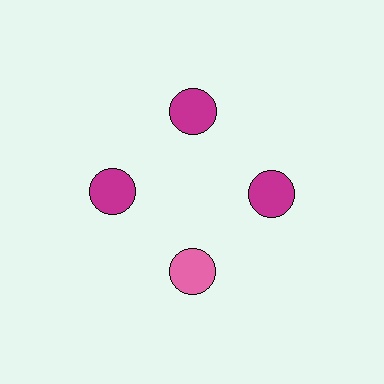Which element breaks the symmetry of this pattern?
The pink circle at roughly the 6 o'clock position breaks the symmetry. All other shapes are magenta circles.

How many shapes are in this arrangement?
There are 4 shapes arranged in a ring pattern.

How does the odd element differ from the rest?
It has a different color: pink instead of magenta.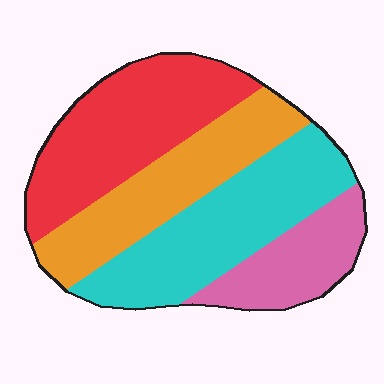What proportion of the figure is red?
Red takes up about one third (1/3) of the figure.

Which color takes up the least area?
Pink, at roughly 15%.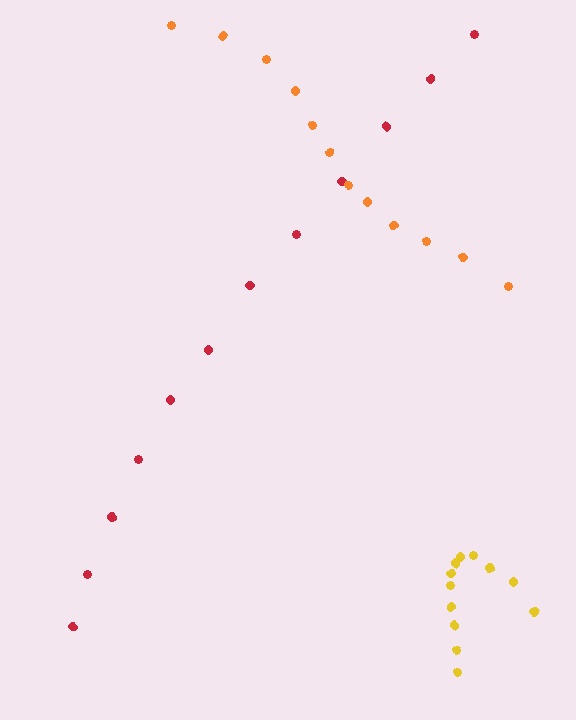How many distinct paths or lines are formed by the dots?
There are 3 distinct paths.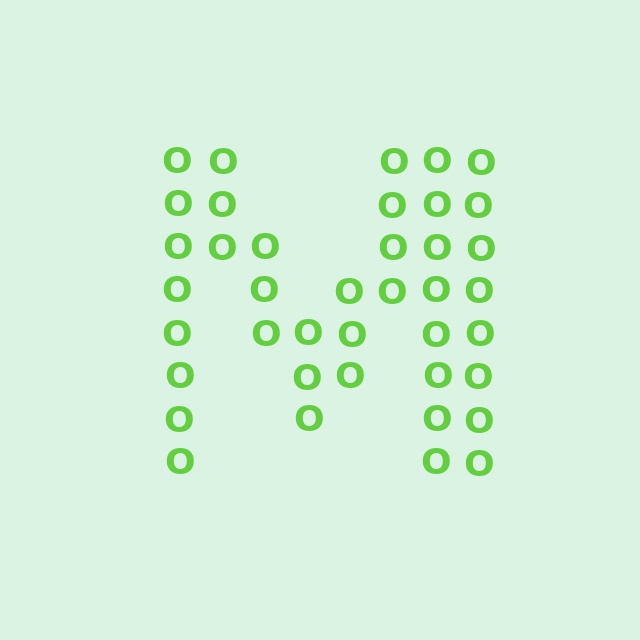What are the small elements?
The small elements are letter O's.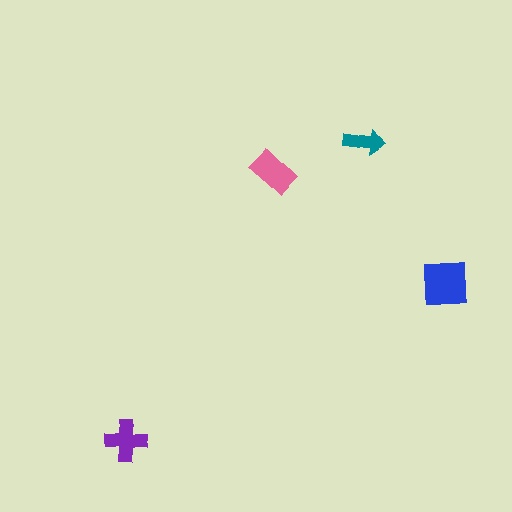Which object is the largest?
The blue square.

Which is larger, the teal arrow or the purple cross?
The purple cross.